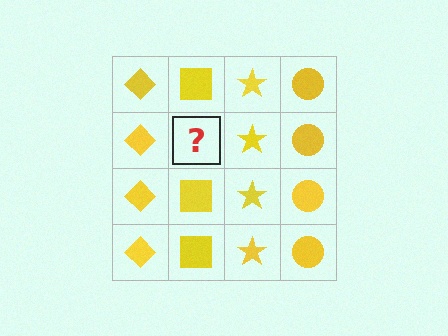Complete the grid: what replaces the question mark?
The question mark should be replaced with a yellow square.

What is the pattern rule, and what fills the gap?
The rule is that each column has a consistent shape. The gap should be filled with a yellow square.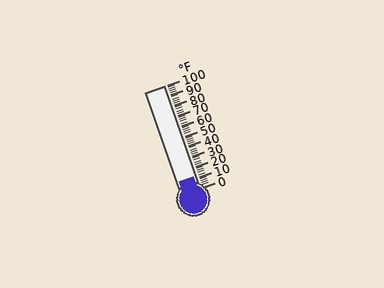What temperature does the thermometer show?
The thermometer shows approximately 12°F.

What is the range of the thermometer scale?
The thermometer scale ranges from 0°F to 100°F.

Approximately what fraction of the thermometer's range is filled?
The thermometer is filled to approximately 10% of its range.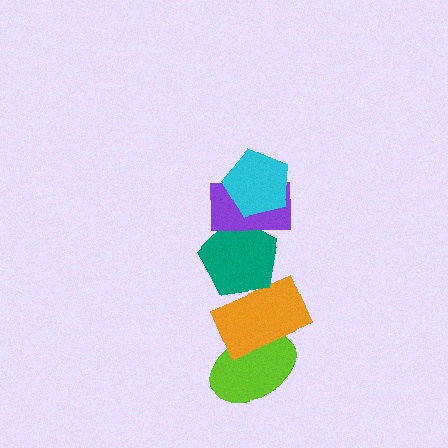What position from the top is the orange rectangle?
The orange rectangle is 4th from the top.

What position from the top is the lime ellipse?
The lime ellipse is 5th from the top.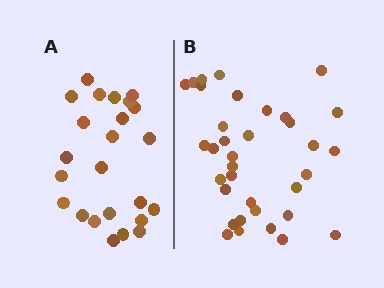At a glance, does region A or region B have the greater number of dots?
Region B (the right region) has more dots.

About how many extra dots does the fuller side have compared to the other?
Region B has roughly 12 or so more dots than region A.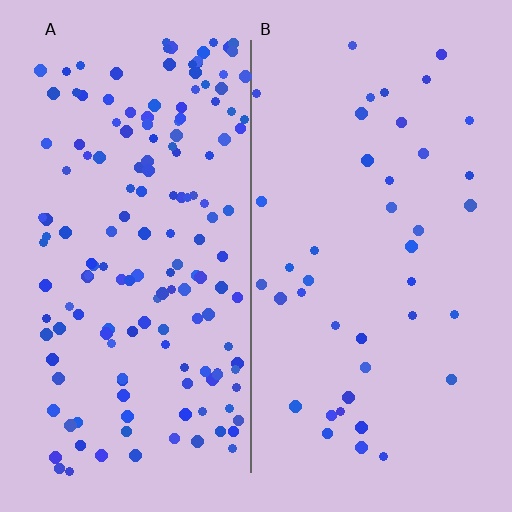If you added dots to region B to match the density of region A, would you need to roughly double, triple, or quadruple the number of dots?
Approximately quadruple.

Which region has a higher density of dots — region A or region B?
A (the left).